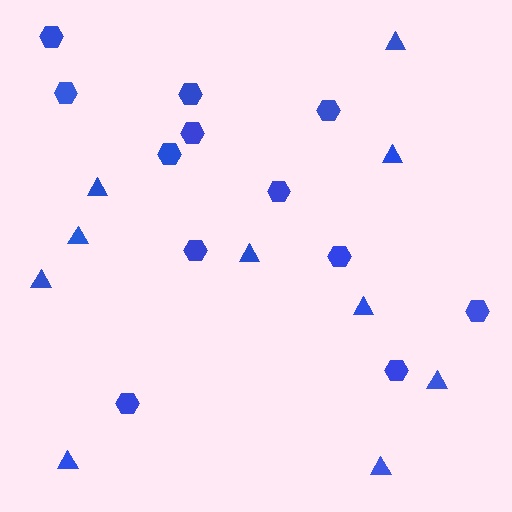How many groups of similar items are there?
There are 2 groups: one group of hexagons (12) and one group of triangles (10).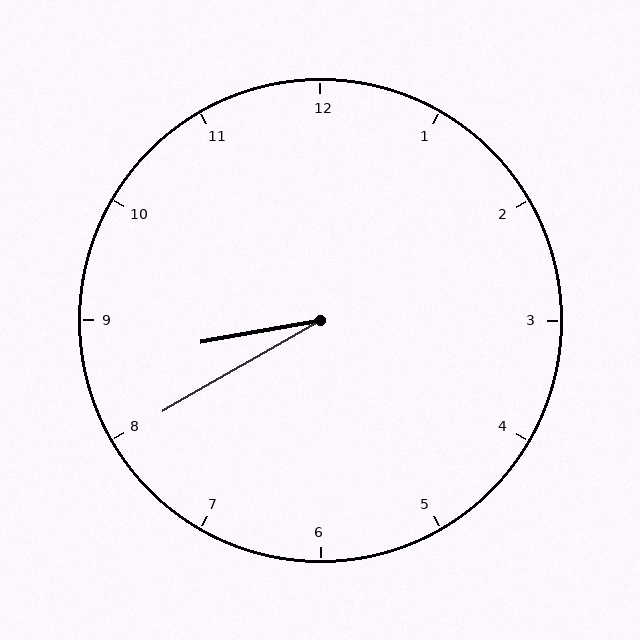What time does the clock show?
8:40.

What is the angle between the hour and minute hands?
Approximately 20 degrees.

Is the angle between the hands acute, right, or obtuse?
It is acute.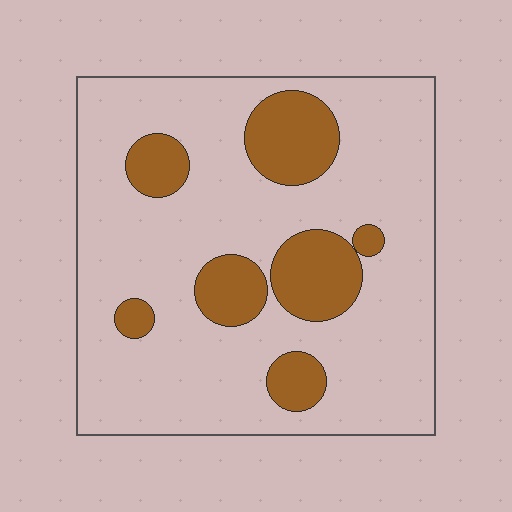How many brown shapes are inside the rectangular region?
7.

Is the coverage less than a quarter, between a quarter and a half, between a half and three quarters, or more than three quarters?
Less than a quarter.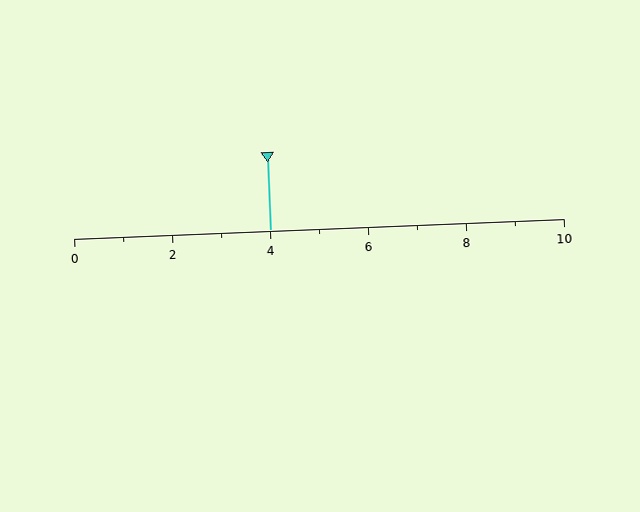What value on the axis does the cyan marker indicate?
The marker indicates approximately 4.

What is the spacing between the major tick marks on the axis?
The major ticks are spaced 2 apart.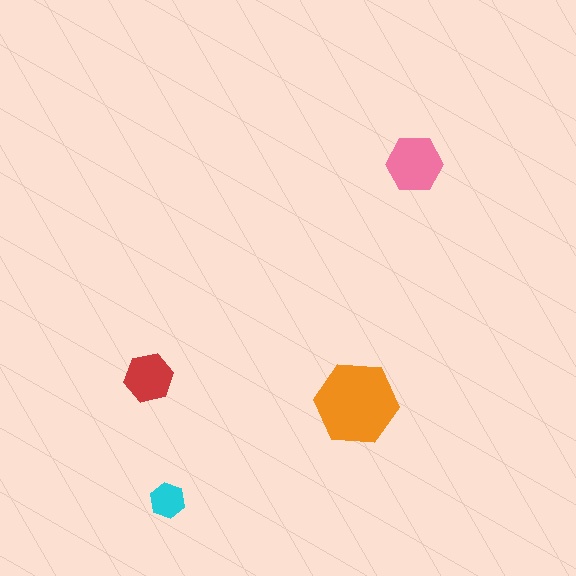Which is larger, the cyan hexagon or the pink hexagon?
The pink one.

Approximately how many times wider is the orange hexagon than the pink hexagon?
About 1.5 times wider.